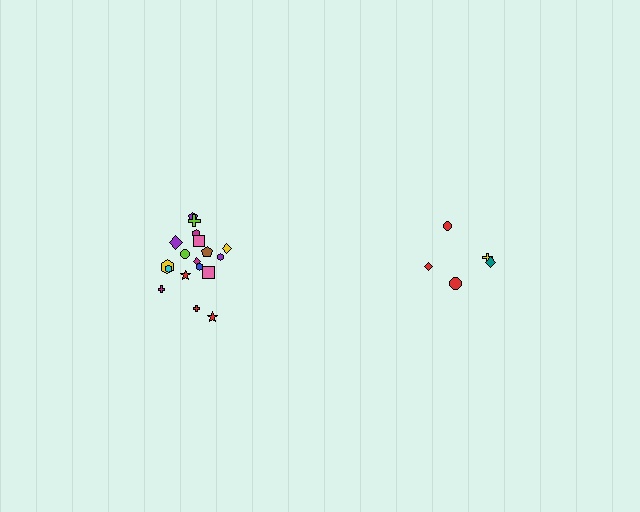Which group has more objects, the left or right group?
The left group.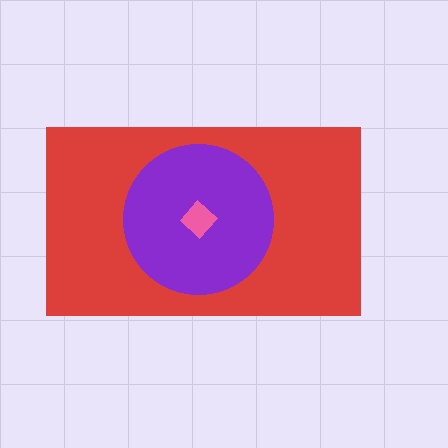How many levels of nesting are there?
3.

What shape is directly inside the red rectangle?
The purple circle.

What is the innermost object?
The pink diamond.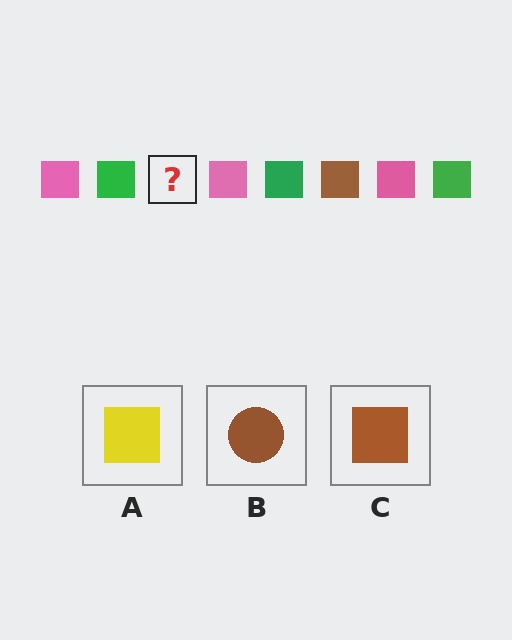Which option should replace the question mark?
Option C.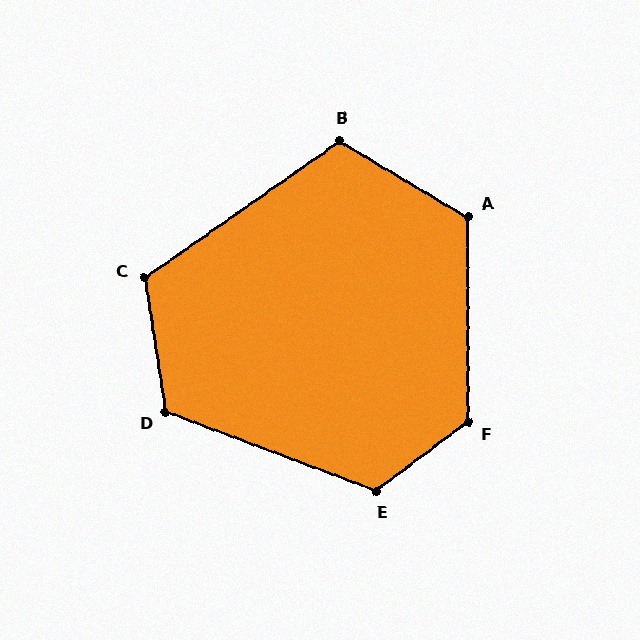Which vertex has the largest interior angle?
F, at approximately 127 degrees.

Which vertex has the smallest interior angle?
B, at approximately 114 degrees.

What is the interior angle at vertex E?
Approximately 123 degrees (obtuse).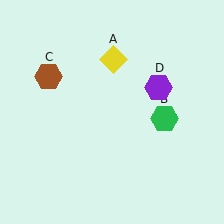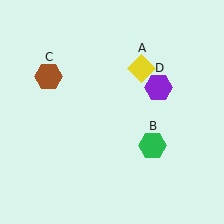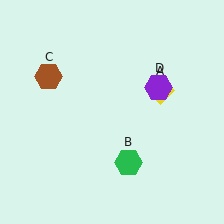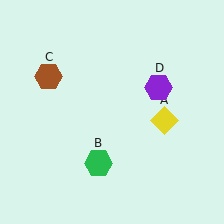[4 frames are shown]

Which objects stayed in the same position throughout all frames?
Brown hexagon (object C) and purple hexagon (object D) remained stationary.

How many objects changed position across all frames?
2 objects changed position: yellow diamond (object A), green hexagon (object B).